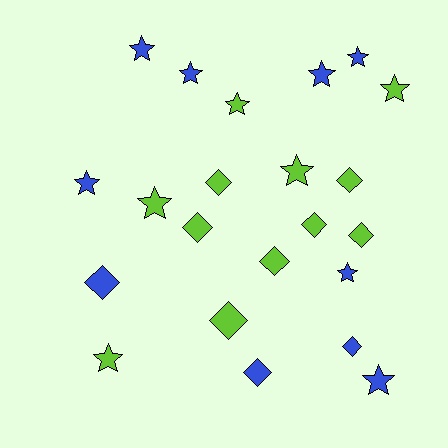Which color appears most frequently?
Lime, with 12 objects.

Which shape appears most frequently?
Star, with 12 objects.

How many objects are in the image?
There are 22 objects.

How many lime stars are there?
There are 5 lime stars.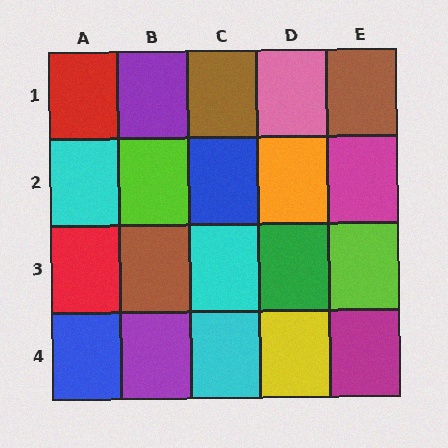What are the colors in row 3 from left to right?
Red, brown, cyan, green, lime.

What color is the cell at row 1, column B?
Purple.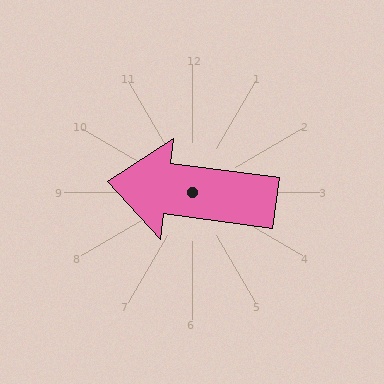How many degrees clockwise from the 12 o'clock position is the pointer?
Approximately 277 degrees.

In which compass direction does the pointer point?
West.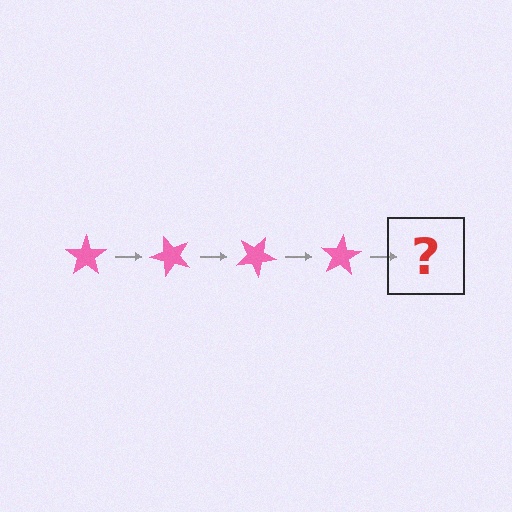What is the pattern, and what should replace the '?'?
The pattern is that the star rotates 50 degrees each step. The '?' should be a pink star rotated 200 degrees.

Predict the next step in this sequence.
The next step is a pink star rotated 200 degrees.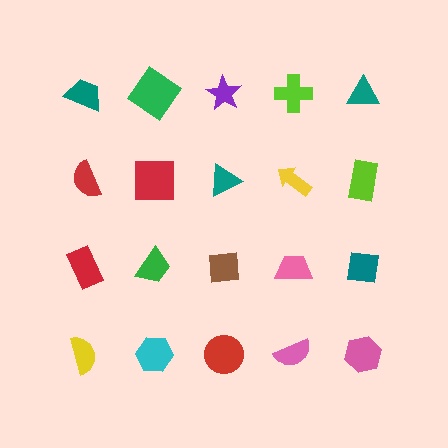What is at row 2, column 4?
A yellow arrow.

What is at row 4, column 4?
A pink semicircle.